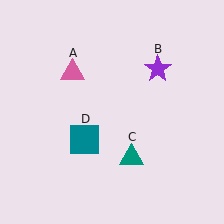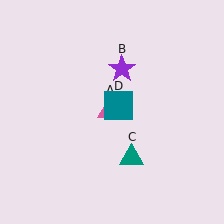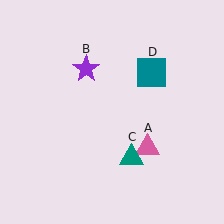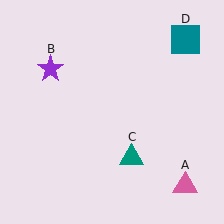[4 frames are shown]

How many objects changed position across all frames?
3 objects changed position: pink triangle (object A), purple star (object B), teal square (object D).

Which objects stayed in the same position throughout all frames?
Teal triangle (object C) remained stationary.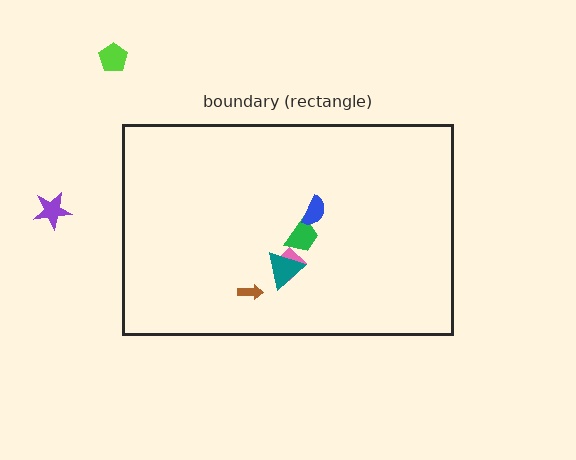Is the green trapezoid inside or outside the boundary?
Inside.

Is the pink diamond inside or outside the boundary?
Inside.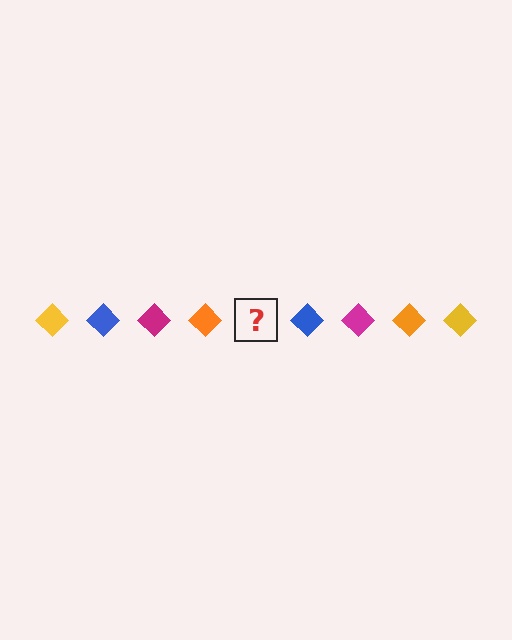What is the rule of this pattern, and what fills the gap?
The rule is that the pattern cycles through yellow, blue, magenta, orange diamonds. The gap should be filled with a yellow diamond.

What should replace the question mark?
The question mark should be replaced with a yellow diamond.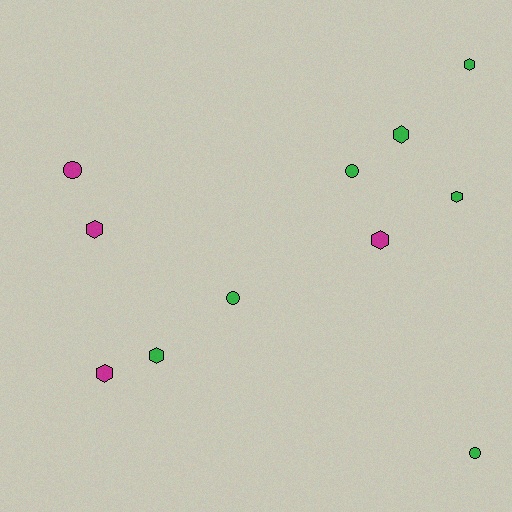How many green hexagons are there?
There are 4 green hexagons.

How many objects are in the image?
There are 11 objects.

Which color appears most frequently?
Green, with 7 objects.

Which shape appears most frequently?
Hexagon, with 7 objects.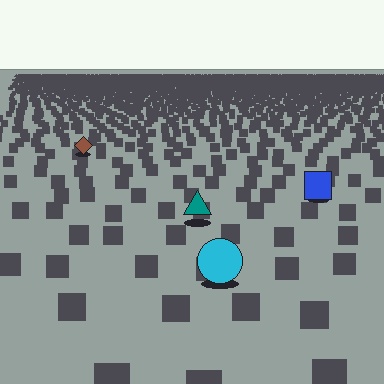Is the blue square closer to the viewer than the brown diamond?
Yes. The blue square is closer — you can tell from the texture gradient: the ground texture is coarser near it.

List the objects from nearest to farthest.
From nearest to farthest: the cyan circle, the teal triangle, the blue square, the brown diamond.